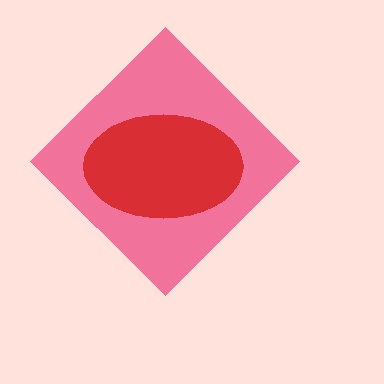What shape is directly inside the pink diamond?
The red ellipse.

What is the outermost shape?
The pink diamond.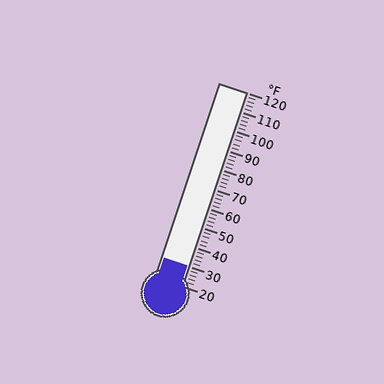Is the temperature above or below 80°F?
The temperature is below 80°F.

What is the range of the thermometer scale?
The thermometer scale ranges from 20°F to 120°F.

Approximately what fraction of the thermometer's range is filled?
The thermometer is filled to approximately 10% of its range.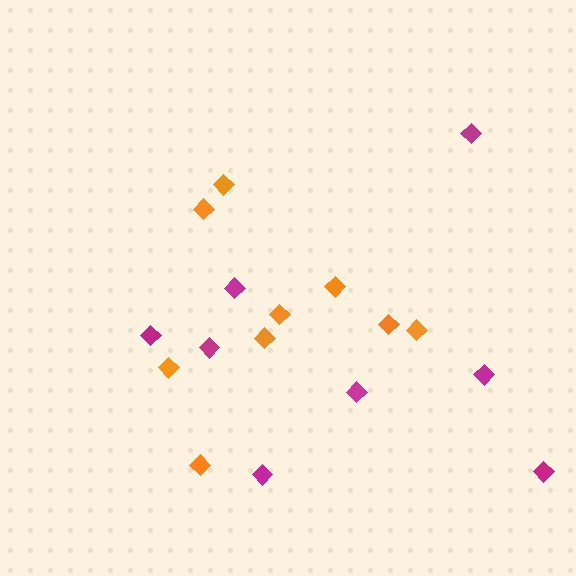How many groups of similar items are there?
There are 2 groups: one group of magenta diamonds (8) and one group of orange diamonds (9).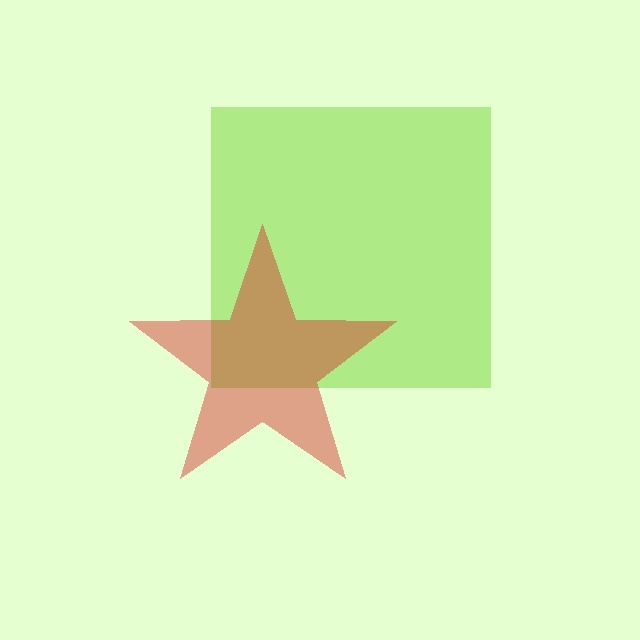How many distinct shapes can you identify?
There are 2 distinct shapes: a lime square, a red star.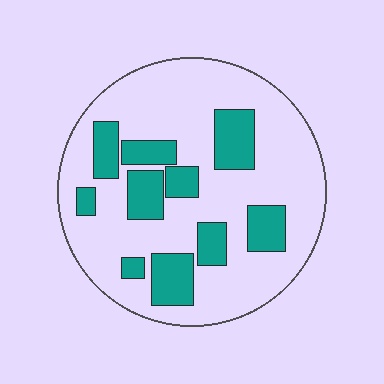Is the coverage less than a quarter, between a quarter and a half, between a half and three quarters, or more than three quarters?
Between a quarter and a half.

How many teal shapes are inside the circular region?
10.